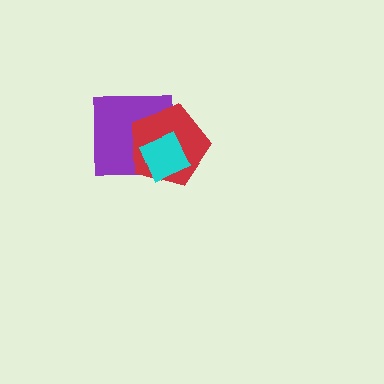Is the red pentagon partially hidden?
Yes, it is partially covered by another shape.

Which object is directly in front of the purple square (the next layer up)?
The red pentagon is directly in front of the purple square.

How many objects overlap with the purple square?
2 objects overlap with the purple square.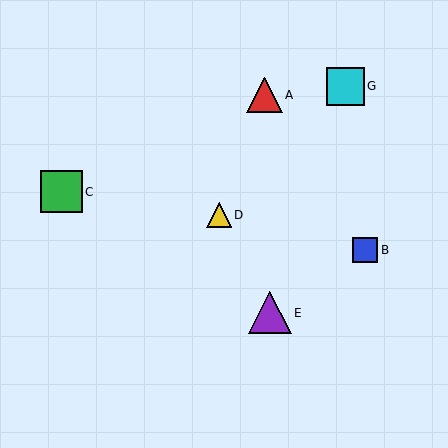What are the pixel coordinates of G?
Object G is at (345, 86).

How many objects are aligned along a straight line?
3 objects (D, F, G) are aligned along a straight line.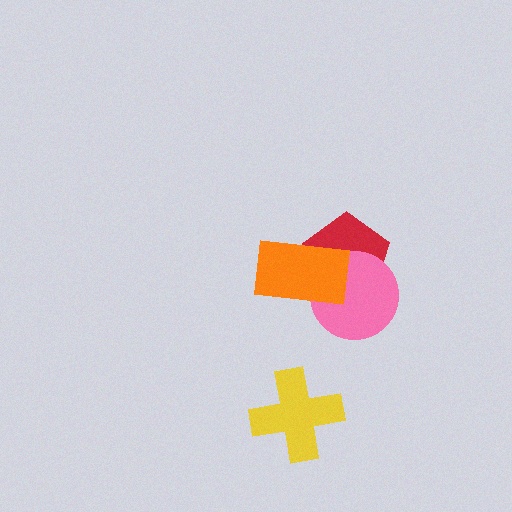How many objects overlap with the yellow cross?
0 objects overlap with the yellow cross.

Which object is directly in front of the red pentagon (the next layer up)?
The pink circle is directly in front of the red pentagon.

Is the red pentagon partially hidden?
Yes, it is partially covered by another shape.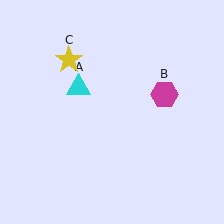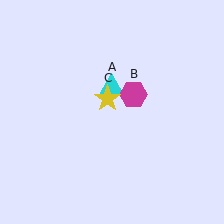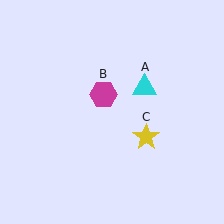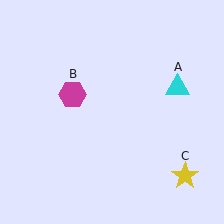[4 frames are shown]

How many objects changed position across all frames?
3 objects changed position: cyan triangle (object A), magenta hexagon (object B), yellow star (object C).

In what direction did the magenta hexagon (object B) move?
The magenta hexagon (object B) moved left.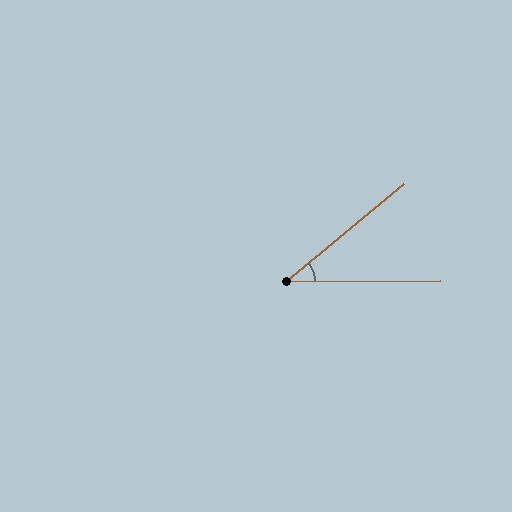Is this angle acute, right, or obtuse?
It is acute.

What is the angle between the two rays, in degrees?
Approximately 40 degrees.